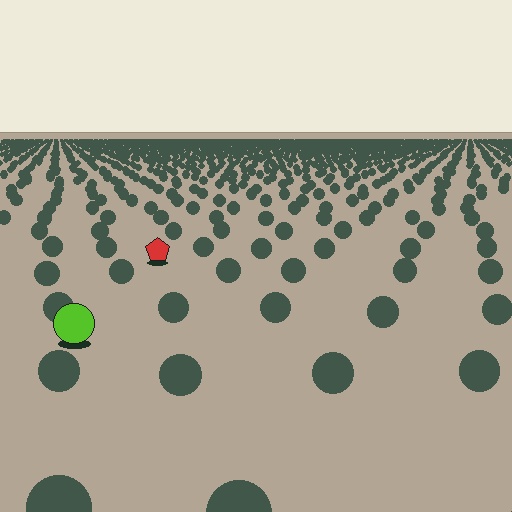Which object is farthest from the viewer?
The red pentagon is farthest from the viewer. It appears smaller and the ground texture around it is denser.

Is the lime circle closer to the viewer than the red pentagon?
Yes. The lime circle is closer — you can tell from the texture gradient: the ground texture is coarser near it.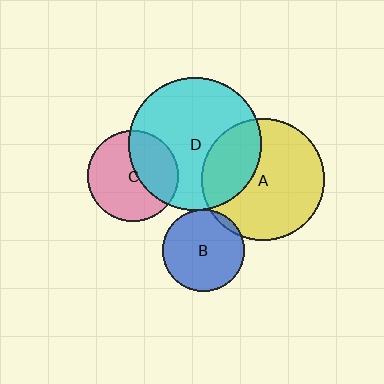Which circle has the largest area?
Circle D (cyan).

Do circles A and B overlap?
Yes.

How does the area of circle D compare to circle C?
Approximately 2.1 times.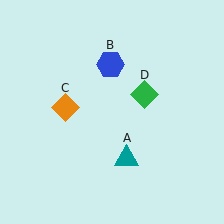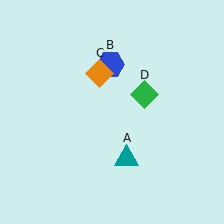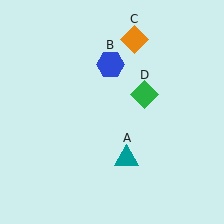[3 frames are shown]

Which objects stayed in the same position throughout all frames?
Teal triangle (object A) and blue hexagon (object B) and green diamond (object D) remained stationary.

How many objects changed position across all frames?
1 object changed position: orange diamond (object C).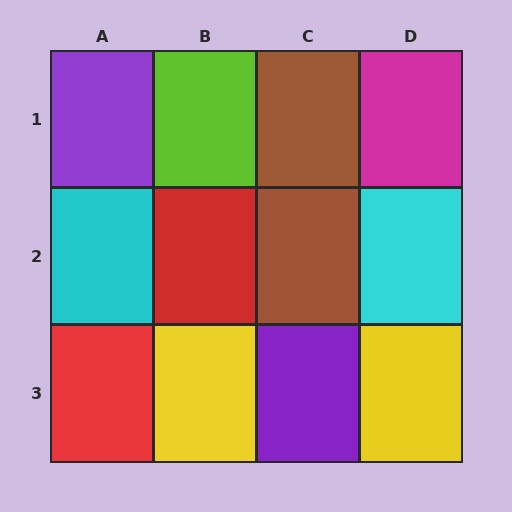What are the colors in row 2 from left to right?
Cyan, red, brown, cyan.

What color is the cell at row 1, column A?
Purple.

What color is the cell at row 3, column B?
Yellow.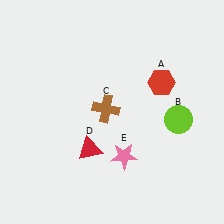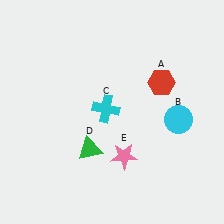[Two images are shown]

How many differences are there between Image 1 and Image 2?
There are 3 differences between the two images.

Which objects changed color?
B changed from lime to cyan. C changed from brown to cyan. D changed from red to green.